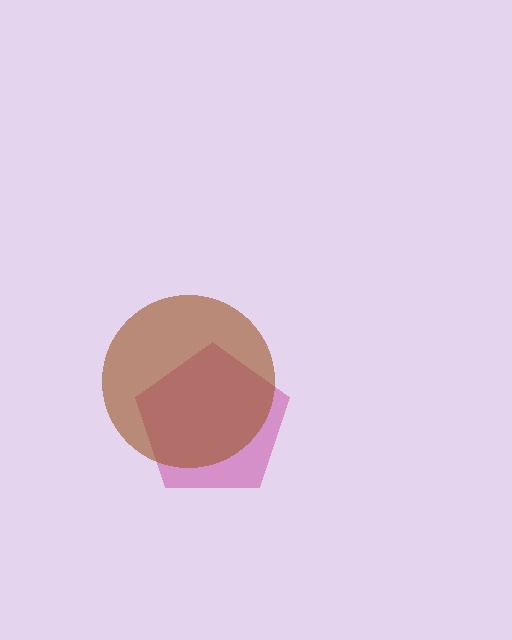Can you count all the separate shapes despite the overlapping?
Yes, there are 2 separate shapes.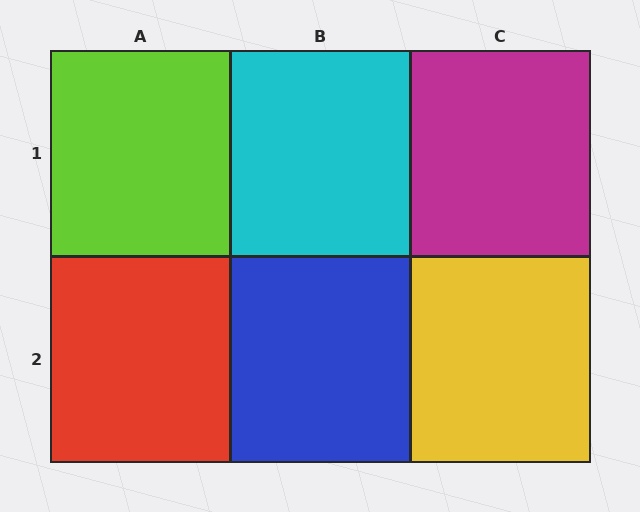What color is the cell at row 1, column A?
Lime.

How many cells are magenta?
1 cell is magenta.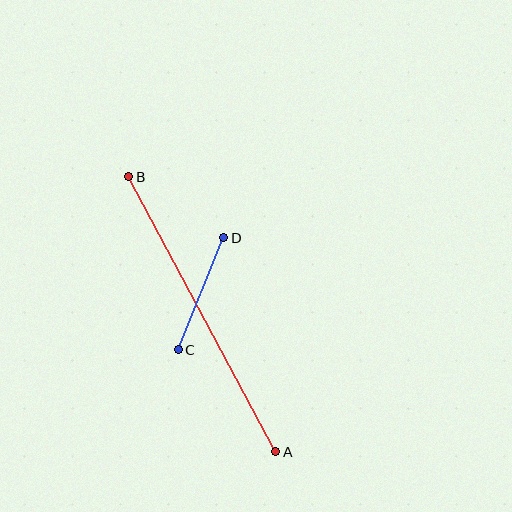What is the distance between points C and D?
The distance is approximately 121 pixels.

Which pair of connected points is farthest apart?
Points A and B are farthest apart.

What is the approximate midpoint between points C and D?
The midpoint is at approximately (201, 294) pixels.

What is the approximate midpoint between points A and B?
The midpoint is at approximately (202, 314) pixels.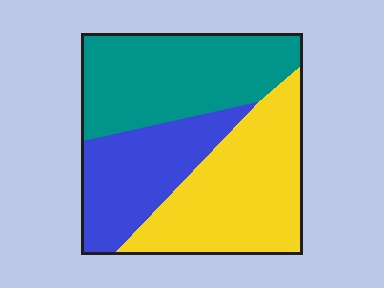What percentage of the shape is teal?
Teal takes up between a quarter and a half of the shape.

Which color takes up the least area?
Blue, at roughly 25%.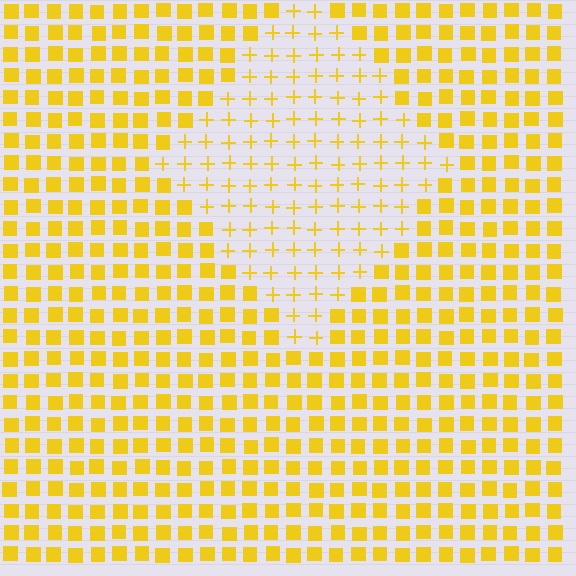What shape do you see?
I see a diamond.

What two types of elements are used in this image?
The image uses plus signs inside the diamond region and squares outside it.